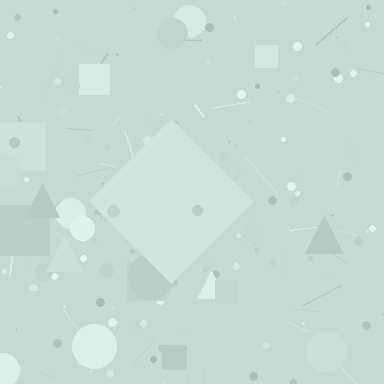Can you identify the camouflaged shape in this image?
The camouflaged shape is a diamond.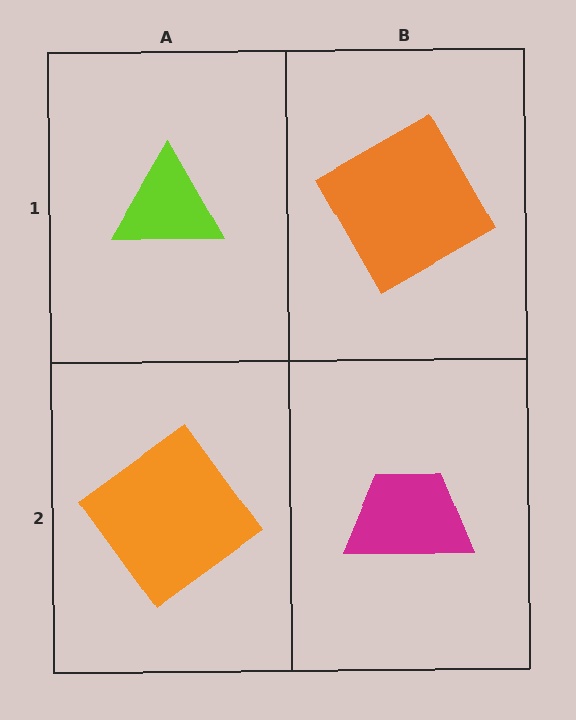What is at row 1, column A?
A lime triangle.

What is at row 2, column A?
An orange diamond.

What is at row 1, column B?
An orange square.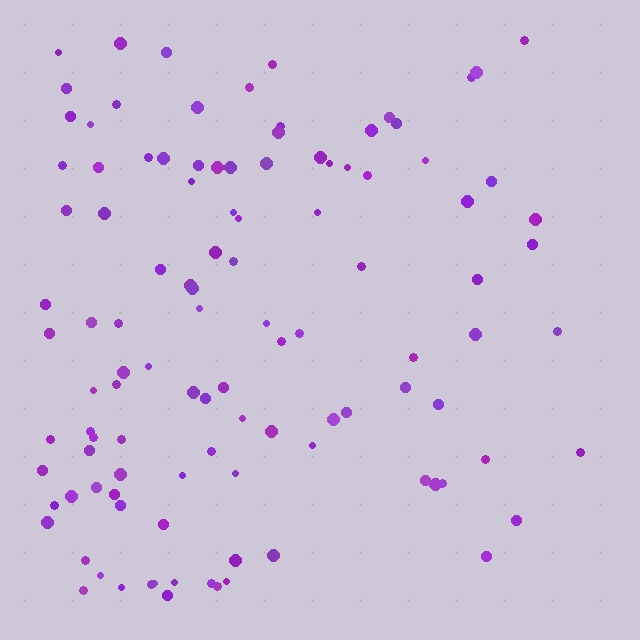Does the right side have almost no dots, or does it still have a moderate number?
Still a moderate number, just noticeably fewer than the left.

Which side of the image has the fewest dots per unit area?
The right.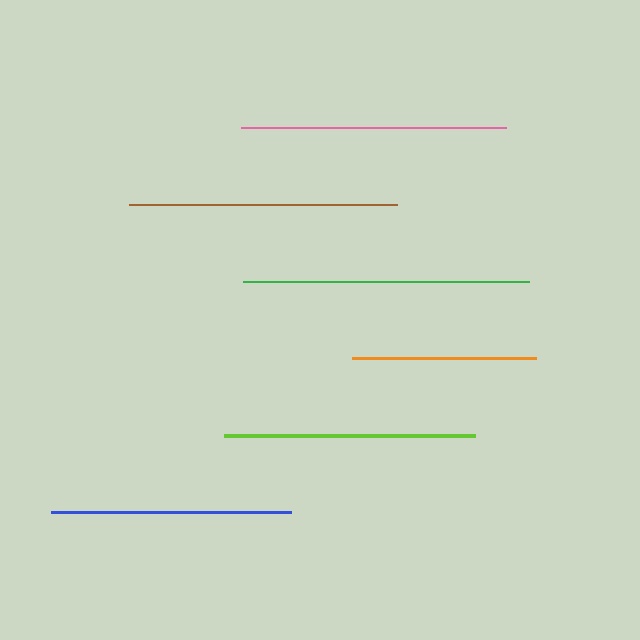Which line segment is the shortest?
The orange line is the shortest at approximately 184 pixels.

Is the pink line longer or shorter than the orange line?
The pink line is longer than the orange line.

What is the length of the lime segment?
The lime segment is approximately 252 pixels long.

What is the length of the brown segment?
The brown segment is approximately 268 pixels long.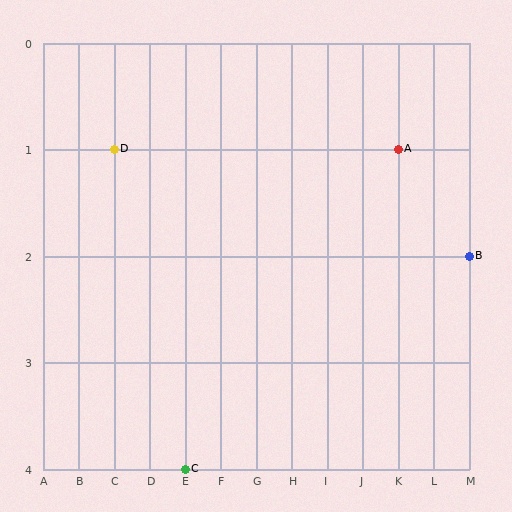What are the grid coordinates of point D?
Point D is at grid coordinates (C, 1).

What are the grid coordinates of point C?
Point C is at grid coordinates (E, 4).